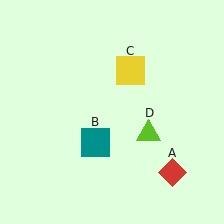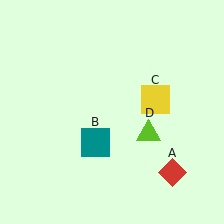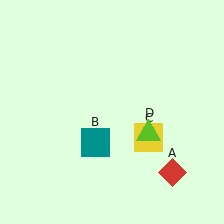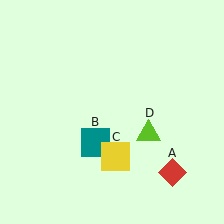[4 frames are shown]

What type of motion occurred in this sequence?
The yellow square (object C) rotated clockwise around the center of the scene.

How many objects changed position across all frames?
1 object changed position: yellow square (object C).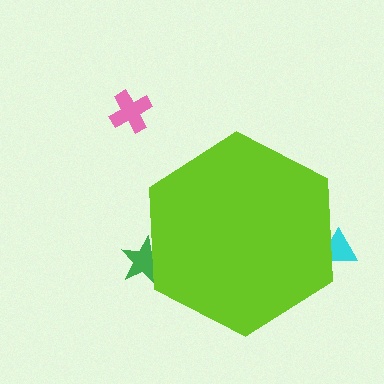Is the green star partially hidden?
Yes, the green star is partially hidden behind the lime hexagon.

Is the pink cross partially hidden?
No, the pink cross is fully visible.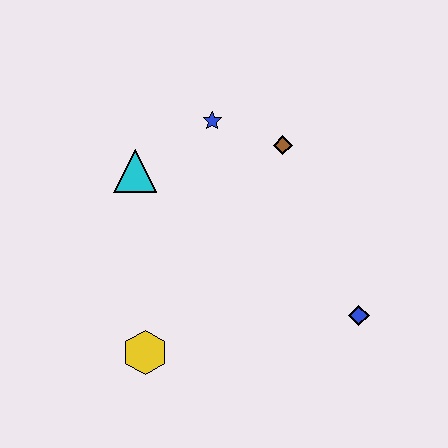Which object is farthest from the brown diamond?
The yellow hexagon is farthest from the brown diamond.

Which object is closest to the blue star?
The brown diamond is closest to the blue star.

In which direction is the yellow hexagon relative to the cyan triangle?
The yellow hexagon is below the cyan triangle.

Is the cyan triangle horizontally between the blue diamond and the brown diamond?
No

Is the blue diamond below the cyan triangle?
Yes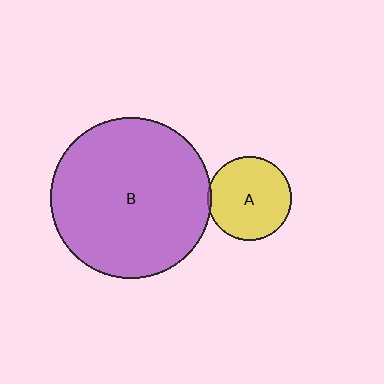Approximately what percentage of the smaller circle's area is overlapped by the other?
Approximately 5%.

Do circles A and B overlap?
Yes.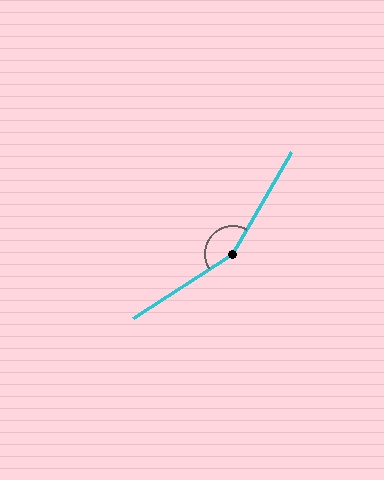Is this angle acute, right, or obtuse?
It is obtuse.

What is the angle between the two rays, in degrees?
Approximately 153 degrees.